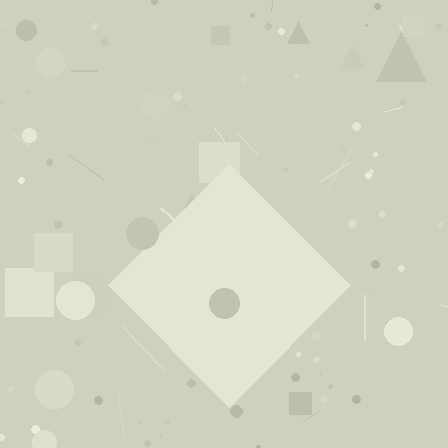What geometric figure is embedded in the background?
A diamond is embedded in the background.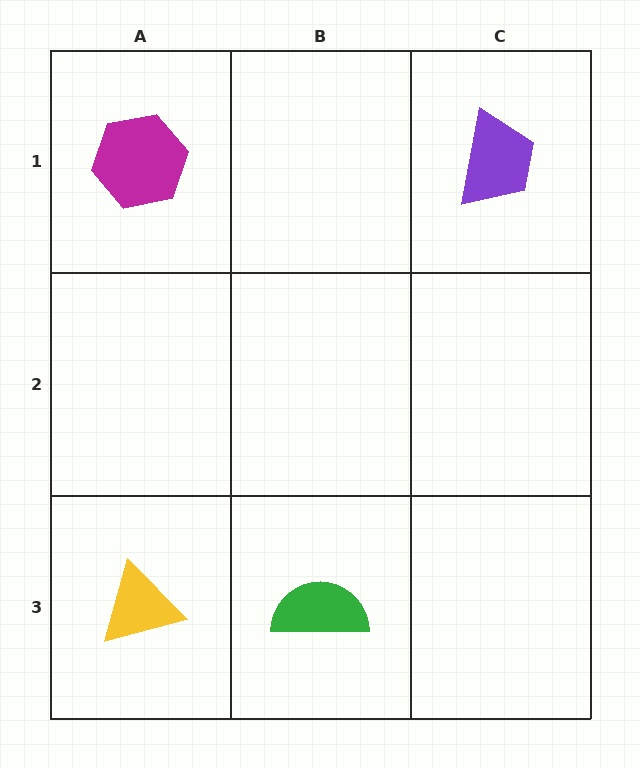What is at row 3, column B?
A green semicircle.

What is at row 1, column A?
A magenta hexagon.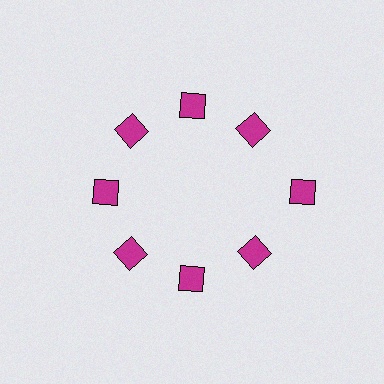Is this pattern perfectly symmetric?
No. The 8 magenta diamonds are arranged in a ring, but one element near the 3 o'clock position is pushed outward from the center, breaking the 8-fold rotational symmetry.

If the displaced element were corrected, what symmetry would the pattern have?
It would have 8-fold rotational symmetry — the pattern would map onto itself every 45 degrees.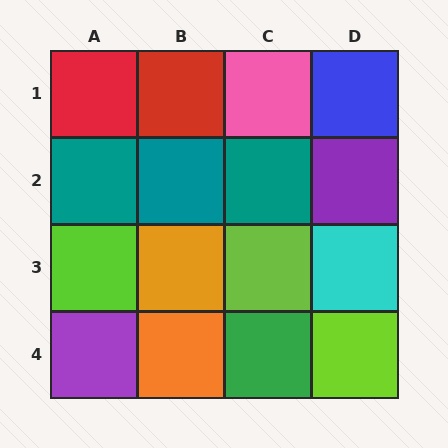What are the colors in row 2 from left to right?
Teal, teal, teal, purple.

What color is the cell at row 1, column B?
Red.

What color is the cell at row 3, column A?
Lime.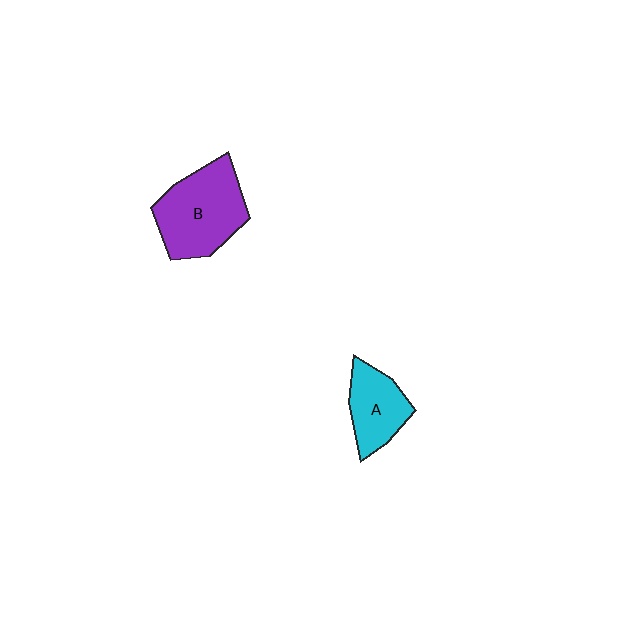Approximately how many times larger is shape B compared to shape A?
Approximately 1.6 times.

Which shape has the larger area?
Shape B (purple).